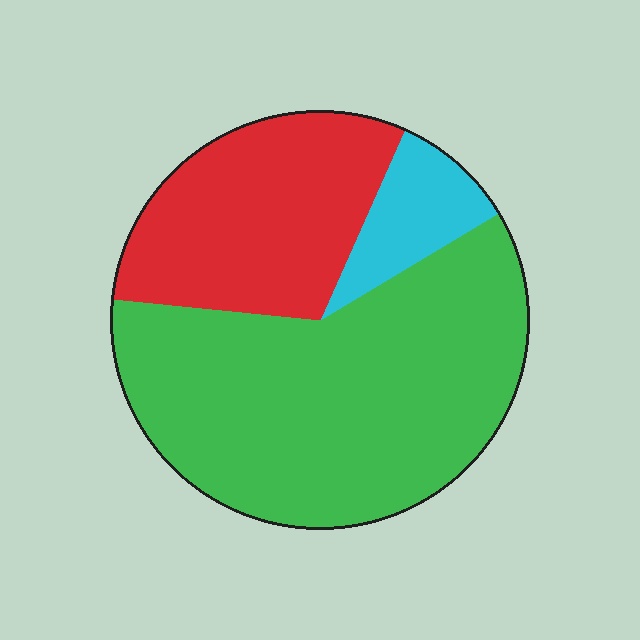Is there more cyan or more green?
Green.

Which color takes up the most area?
Green, at roughly 60%.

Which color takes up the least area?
Cyan, at roughly 10%.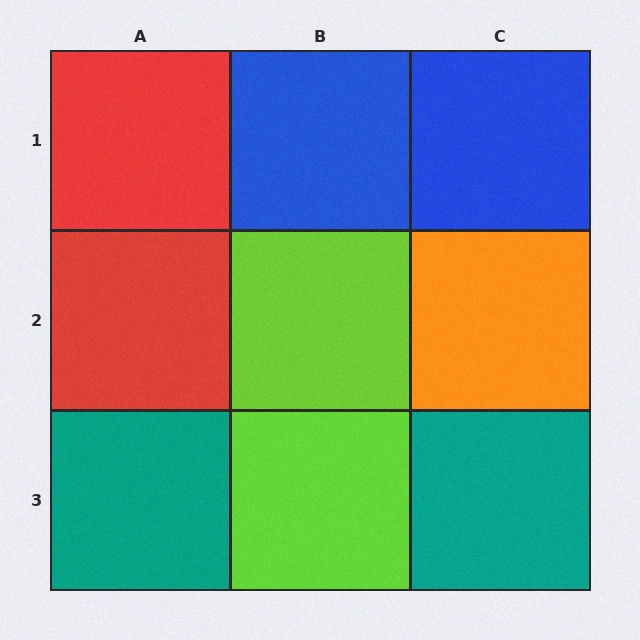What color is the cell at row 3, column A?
Teal.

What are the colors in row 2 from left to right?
Red, lime, orange.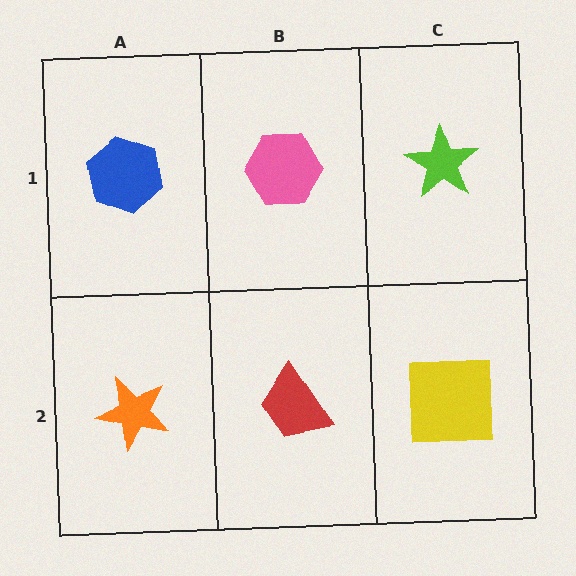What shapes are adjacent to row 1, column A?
An orange star (row 2, column A), a pink hexagon (row 1, column B).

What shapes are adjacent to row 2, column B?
A pink hexagon (row 1, column B), an orange star (row 2, column A), a yellow square (row 2, column C).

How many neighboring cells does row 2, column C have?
2.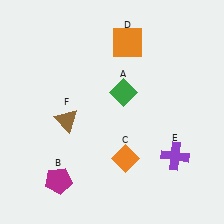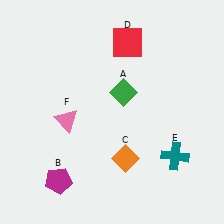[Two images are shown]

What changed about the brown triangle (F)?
In Image 1, F is brown. In Image 2, it changed to pink.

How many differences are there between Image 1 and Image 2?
There are 3 differences between the two images.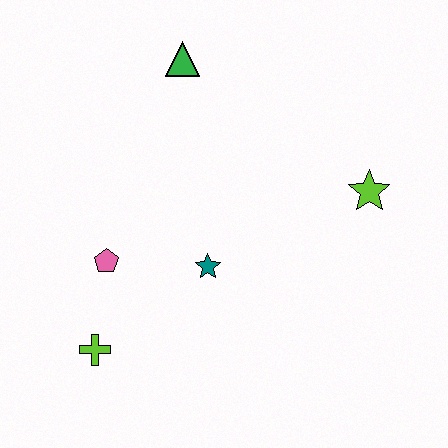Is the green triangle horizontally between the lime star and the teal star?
No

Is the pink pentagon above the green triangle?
No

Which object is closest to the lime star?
The teal star is closest to the lime star.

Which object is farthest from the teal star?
The green triangle is farthest from the teal star.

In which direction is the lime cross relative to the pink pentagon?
The lime cross is below the pink pentagon.